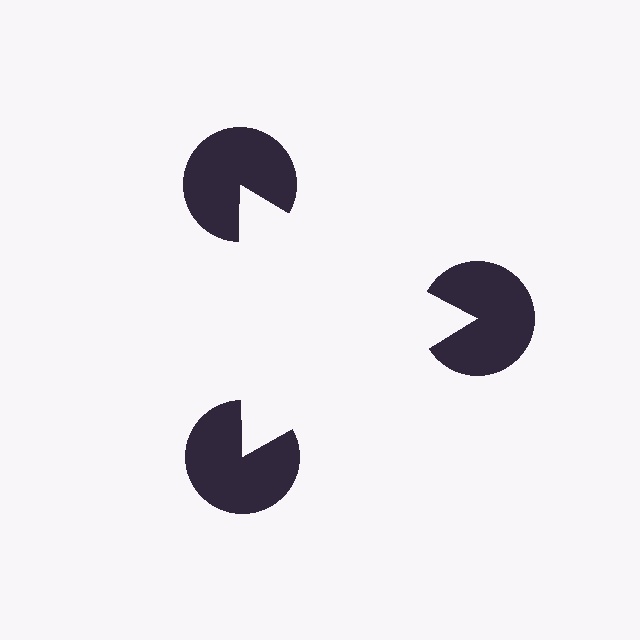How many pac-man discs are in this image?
There are 3 — one at each vertex of the illusory triangle.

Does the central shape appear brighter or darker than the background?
It typically appears slightly brighter than the background, even though no actual brightness change is drawn.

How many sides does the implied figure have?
3 sides.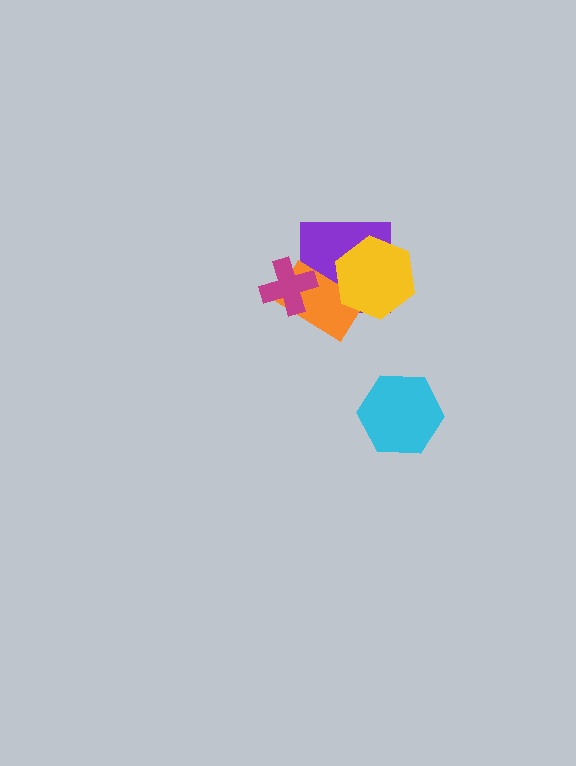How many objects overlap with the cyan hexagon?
0 objects overlap with the cyan hexagon.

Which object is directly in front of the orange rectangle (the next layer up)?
The magenta cross is directly in front of the orange rectangle.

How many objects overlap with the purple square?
3 objects overlap with the purple square.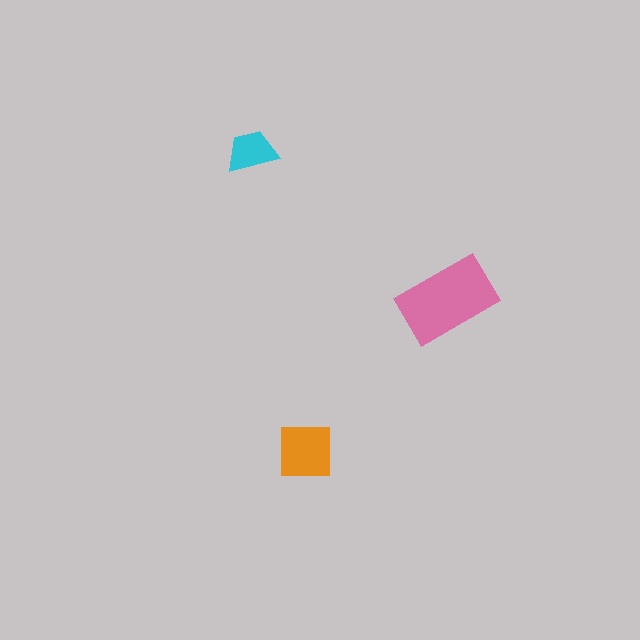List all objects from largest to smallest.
The pink rectangle, the orange square, the cyan trapezoid.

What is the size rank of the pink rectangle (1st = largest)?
1st.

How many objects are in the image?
There are 3 objects in the image.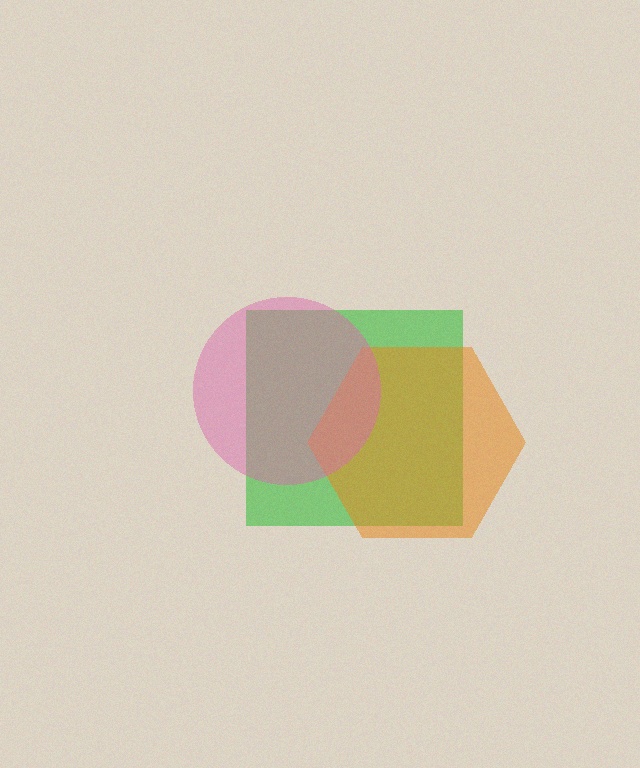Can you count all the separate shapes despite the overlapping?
Yes, there are 3 separate shapes.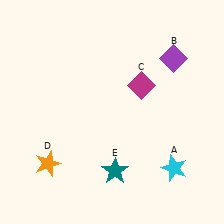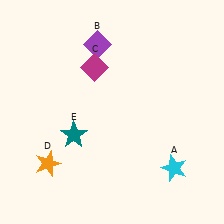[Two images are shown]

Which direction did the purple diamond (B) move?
The purple diamond (B) moved left.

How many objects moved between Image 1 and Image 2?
3 objects moved between the two images.